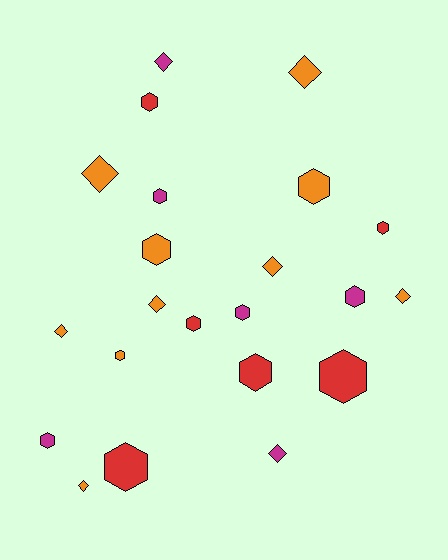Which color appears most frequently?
Orange, with 10 objects.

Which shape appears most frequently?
Hexagon, with 13 objects.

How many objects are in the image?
There are 22 objects.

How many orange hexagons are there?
There are 3 orange hexagons.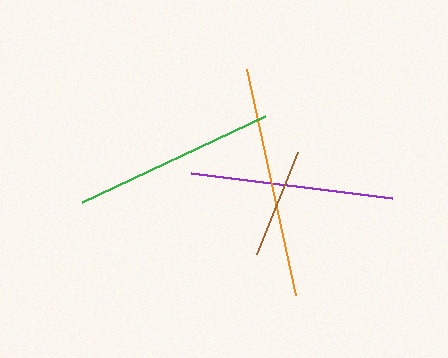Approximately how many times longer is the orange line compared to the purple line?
The orange line is approximately 1.1 times the length of the purple line.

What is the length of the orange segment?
The orange segment is approximately 231 pixels long.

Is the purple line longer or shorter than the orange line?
The orange line is longer than the purple line.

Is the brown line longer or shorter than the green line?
The green line is longer than the brown line.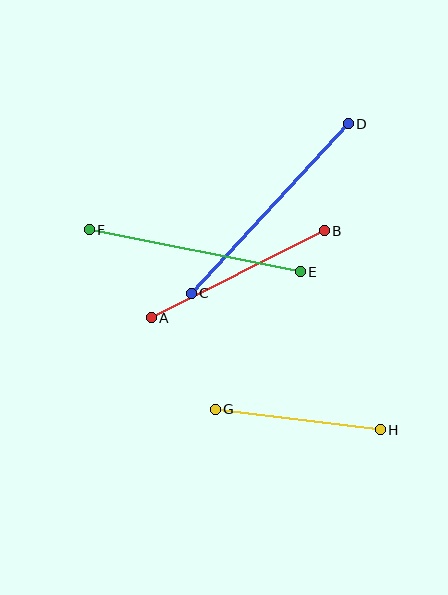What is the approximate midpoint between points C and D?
The midpoint is at approximately (270, 209) pixels.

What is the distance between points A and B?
The distance is approximately 194 pixels.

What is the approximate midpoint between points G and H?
The midpoint is at approximately (298, 420) pixels.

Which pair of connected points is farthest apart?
Points C and D are farthest apart.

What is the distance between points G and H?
The distance is approximately 167 pixels.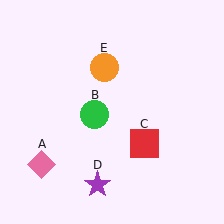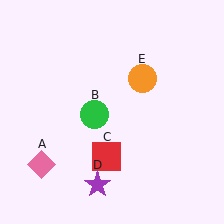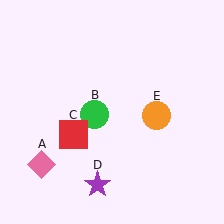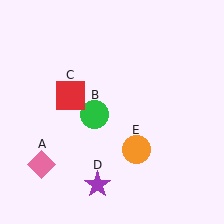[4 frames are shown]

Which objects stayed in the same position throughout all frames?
Pink diamond (object A) and green circle (object B) and purple star (object D) remained stationary.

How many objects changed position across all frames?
2 objects changed position: red square (object C), orange circle (object E).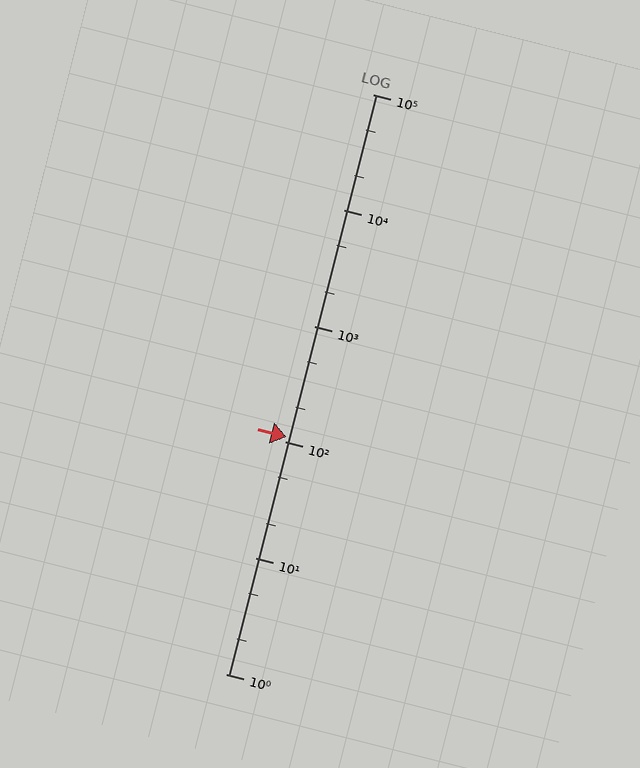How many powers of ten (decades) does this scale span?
The scale spans 5 decades, from 1 to 100000.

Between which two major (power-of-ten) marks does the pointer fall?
The pointer is between 100 and 1000.